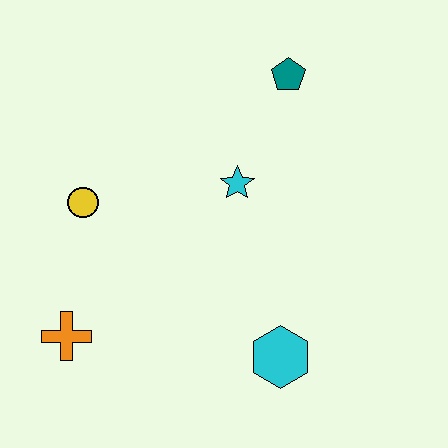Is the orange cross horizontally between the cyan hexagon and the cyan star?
No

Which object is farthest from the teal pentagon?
The orange cross is farthest from the teal pentagon.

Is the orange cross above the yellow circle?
No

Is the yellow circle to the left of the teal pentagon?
Yes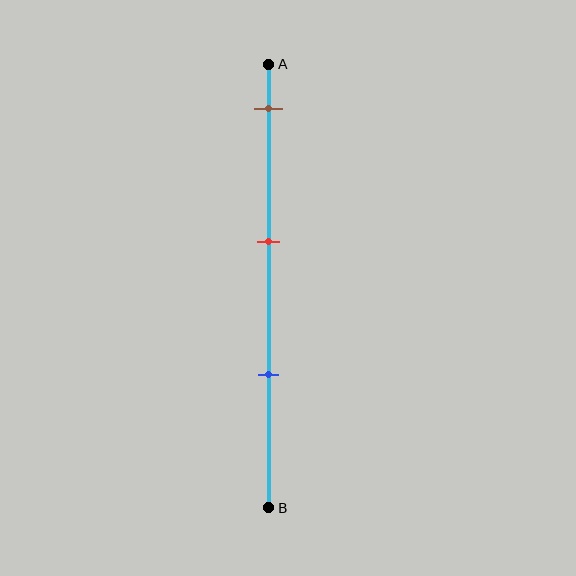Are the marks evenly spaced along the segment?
Yes, the marks are approximately evenly spaced.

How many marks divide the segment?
There are 3 marks dividing the segment.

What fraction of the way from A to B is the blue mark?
The blue mark is approximately 70% (0.7) of the way from A to B.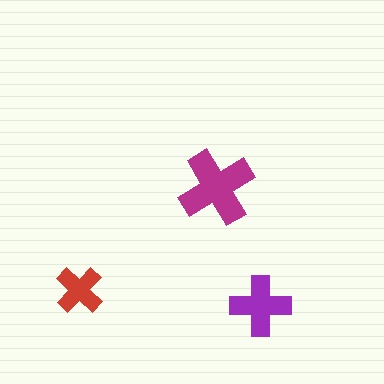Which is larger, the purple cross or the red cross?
The purple one.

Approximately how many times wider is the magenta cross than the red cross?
About 1.5 times wider.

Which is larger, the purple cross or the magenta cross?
The magenta one.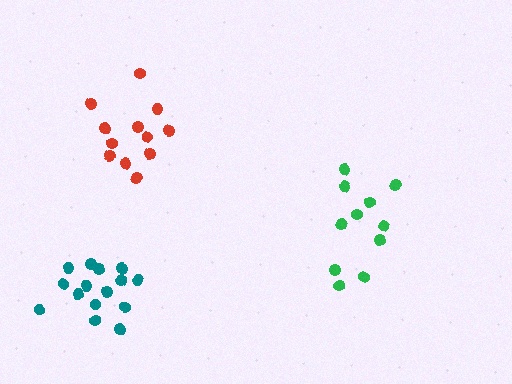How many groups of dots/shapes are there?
There are 3 groups.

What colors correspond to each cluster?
The clusters are colored: teal, green, red.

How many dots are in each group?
Group 1: 15 dots, Group 2: 11 dots, Group 3: 12 dots (38 total).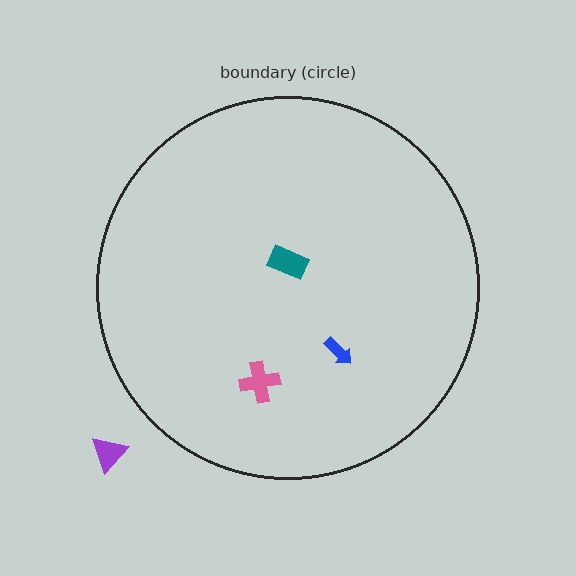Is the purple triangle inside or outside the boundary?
Outside.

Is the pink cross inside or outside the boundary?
Inside.